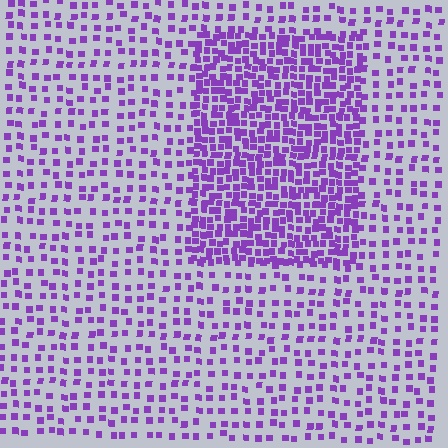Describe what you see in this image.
The image contains small purple elements arranged at two different densities. A rectangle-shaped region is visible where the elements are more densely packed than the surrounding area.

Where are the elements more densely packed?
The elements are more densely packed inside the rectangle boundary.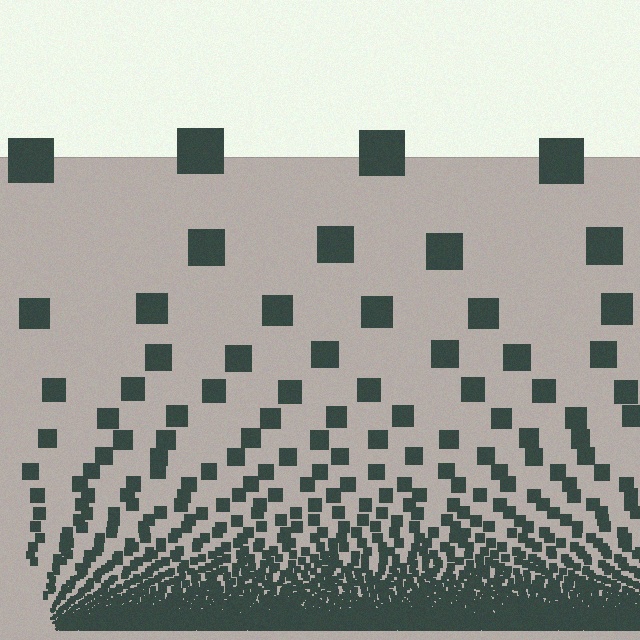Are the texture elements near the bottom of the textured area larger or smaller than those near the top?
Smaller. The gradient is inverted — elements near the bottom are smaller and denser.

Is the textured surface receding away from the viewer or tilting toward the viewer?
The surface appears to tilt toward the viewer. Texture elements get larger and sparser toward the top.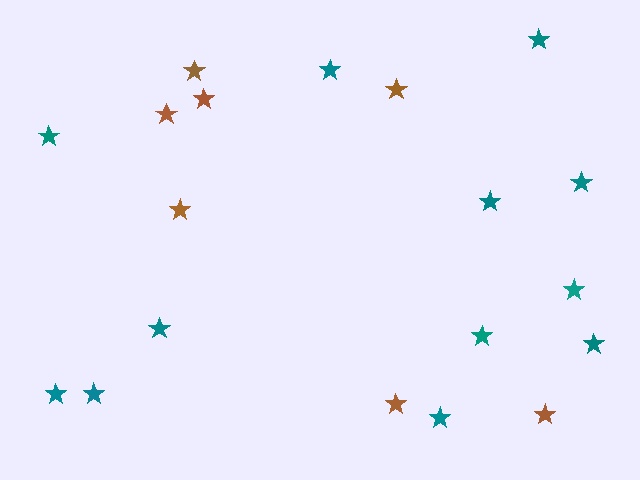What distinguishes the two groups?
There are 2 groups: one group of brown stars (7) and one group of teal stars (12).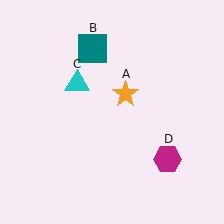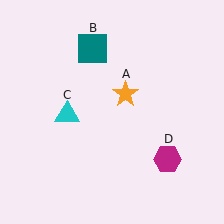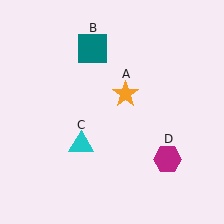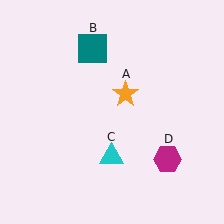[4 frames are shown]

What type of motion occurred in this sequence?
The cyan triangle (object C) rotated counterclockwise around the center of the scene.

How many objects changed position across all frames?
1 object changed position: cyan triangle (object C).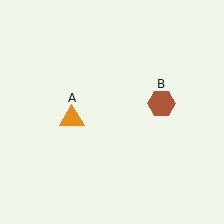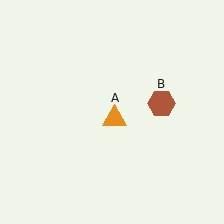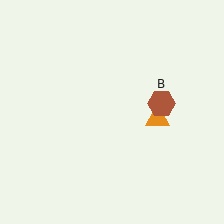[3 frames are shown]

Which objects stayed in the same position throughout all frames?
Brown hexagon (object B) remained stationary.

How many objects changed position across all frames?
1 object changed position: orange triangle (object A).